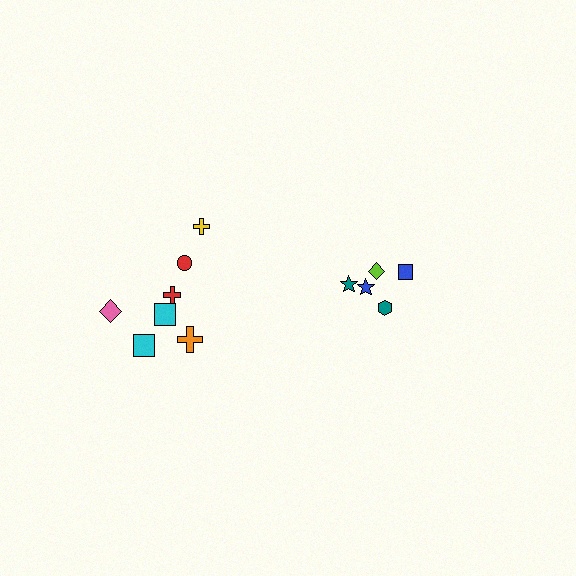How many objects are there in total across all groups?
There are 12 objects.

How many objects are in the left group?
There are 7 objects.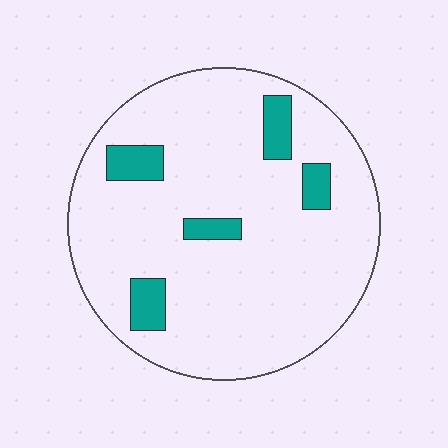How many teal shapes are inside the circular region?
5.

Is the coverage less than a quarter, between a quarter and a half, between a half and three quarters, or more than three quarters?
Less than a quarter.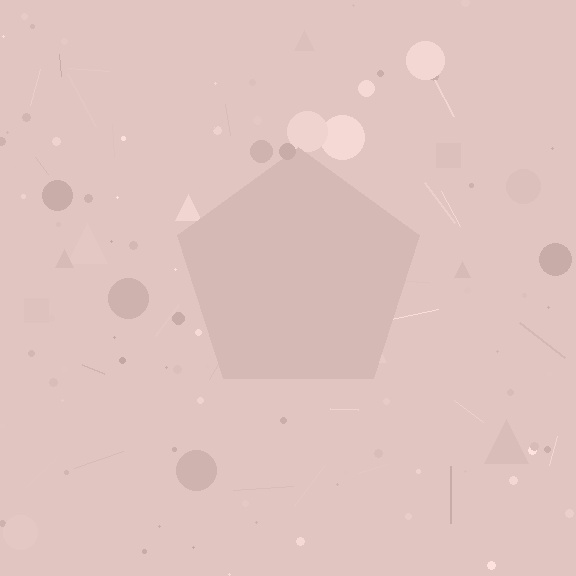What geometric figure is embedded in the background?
A pentagon is embedded in the background.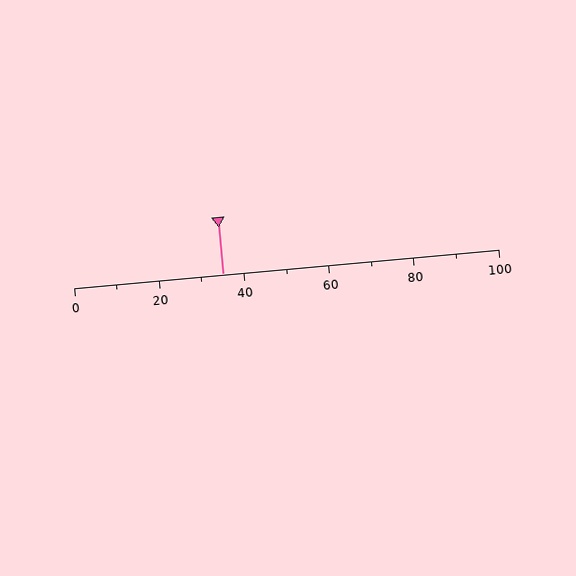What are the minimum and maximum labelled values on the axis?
The axis runs from 0 to 100.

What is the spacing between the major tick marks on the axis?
The major ticks are spaced 20 apart.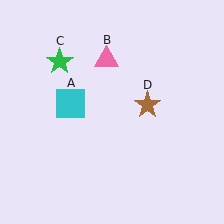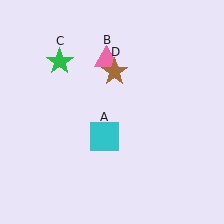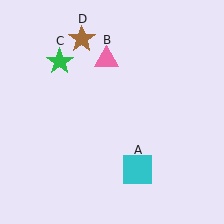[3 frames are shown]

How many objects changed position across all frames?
2 objects changed position: cyan square (object A), brown star (object D).